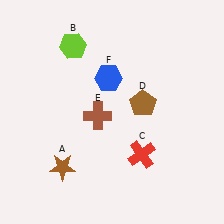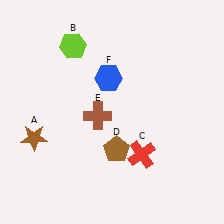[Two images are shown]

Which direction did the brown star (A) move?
The brown star (A) moved up.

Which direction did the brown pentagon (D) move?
The brown pentagon (D) moved down.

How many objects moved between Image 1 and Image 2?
2 objects moved between the two images.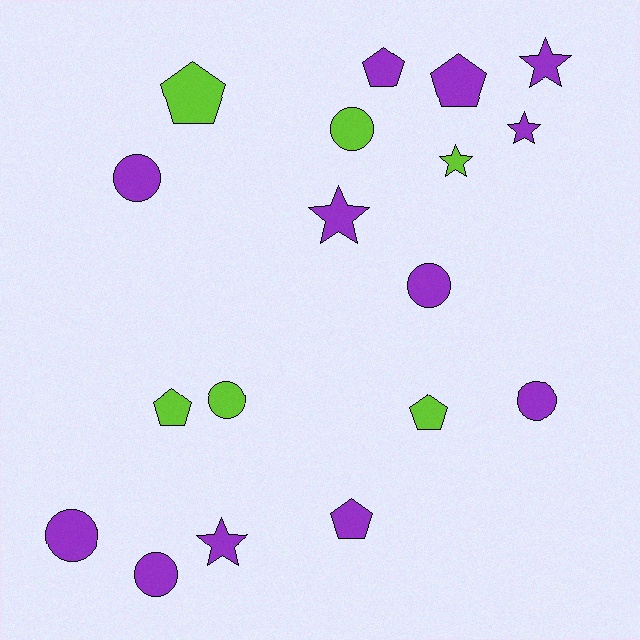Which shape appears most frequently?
Circle, with 7 objects.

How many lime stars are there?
There is 1 lime star.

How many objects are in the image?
There are 18 objects.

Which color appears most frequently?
Purple, with 12 objects.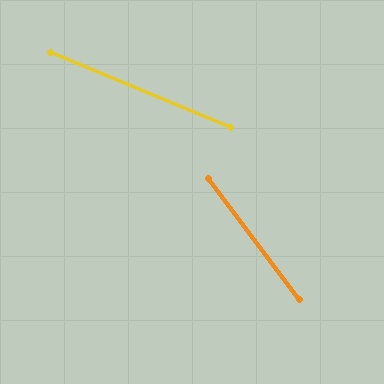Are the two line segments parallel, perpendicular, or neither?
Neither parallel nor perpendicular — they differ by about 30°.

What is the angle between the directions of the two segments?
Approximately 30 degrees.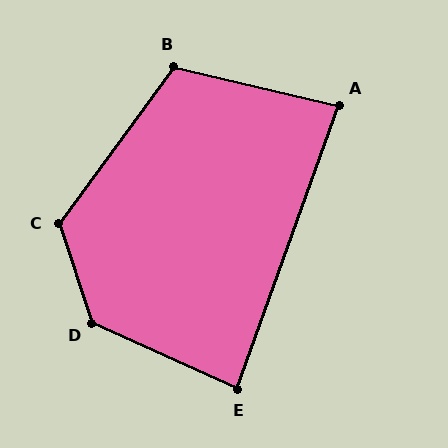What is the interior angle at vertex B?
Approximately 113 degrees (obtuse).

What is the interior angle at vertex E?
Approximately 85 degrees (approximately right).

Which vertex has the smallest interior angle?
A, at approximately 83 degrees.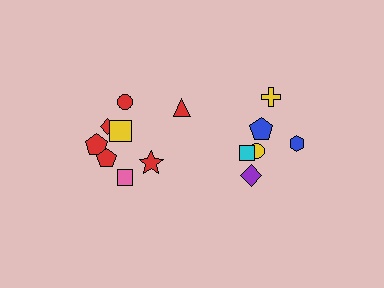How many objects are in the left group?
There are 8 objects.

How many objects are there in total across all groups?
There are 14 objects.